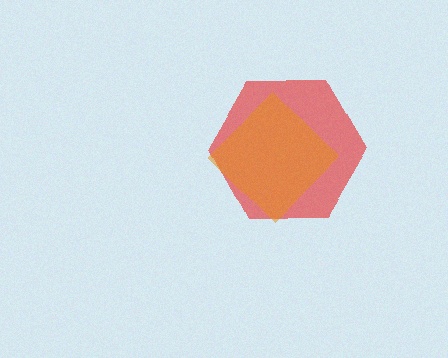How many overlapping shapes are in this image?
There are 2 overlapping shapes in the image.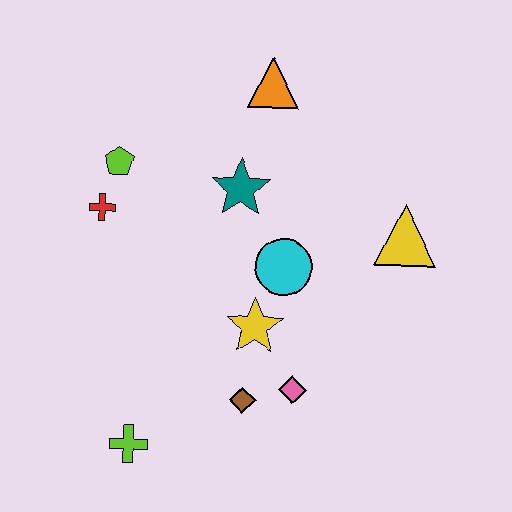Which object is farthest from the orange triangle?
The lime cross is farthest from the orange triangle.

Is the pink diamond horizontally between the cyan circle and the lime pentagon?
No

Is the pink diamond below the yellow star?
Yes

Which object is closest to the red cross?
The lime pentagon is closest to the red cross.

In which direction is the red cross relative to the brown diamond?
The red cross is above the brown diamond.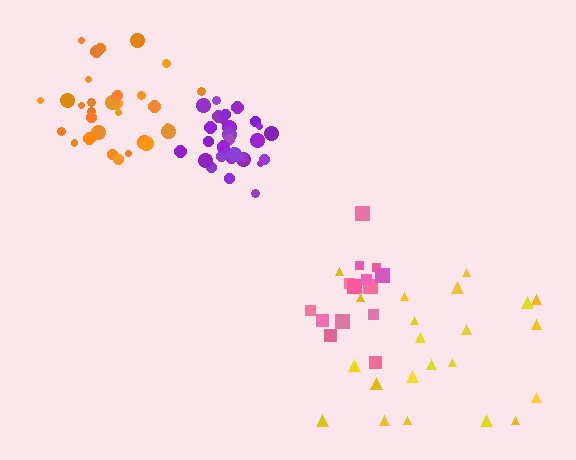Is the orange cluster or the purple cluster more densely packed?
Purple.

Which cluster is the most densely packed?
Purple.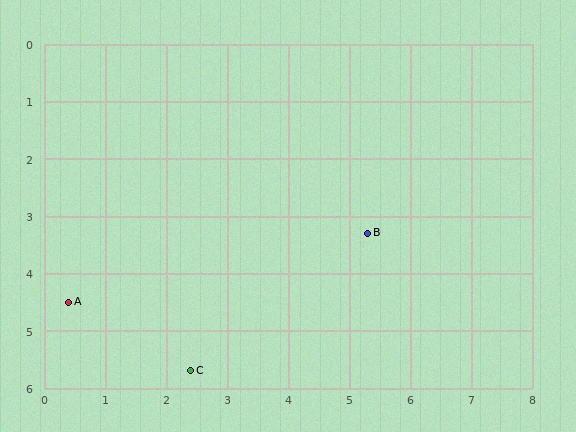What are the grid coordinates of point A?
Point A is at approximately (0.4, 4.5).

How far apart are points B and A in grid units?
Points B and A are about 5.0 grid units apart.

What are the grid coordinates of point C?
Point C is at approximately (2.4, 5.7).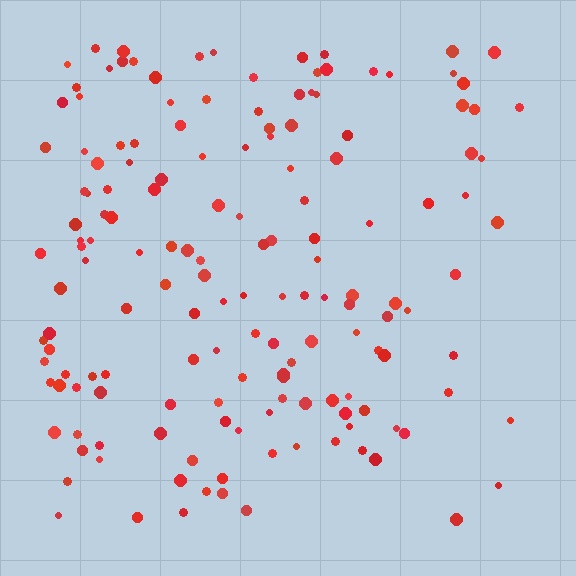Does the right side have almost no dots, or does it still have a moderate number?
Still a moderate number, just noticeably fewer than the left.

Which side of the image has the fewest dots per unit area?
The right.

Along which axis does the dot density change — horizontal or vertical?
Horizontal.